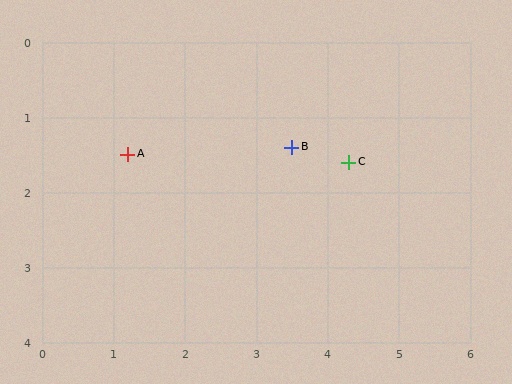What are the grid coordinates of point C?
Point C is at approximately (4.3, 1.6).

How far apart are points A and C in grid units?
Points A and C are about 3.1 grid units apart.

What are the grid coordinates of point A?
Point A is at approximately (1.2, 1.5).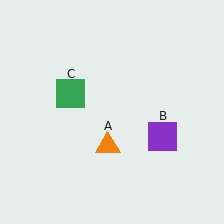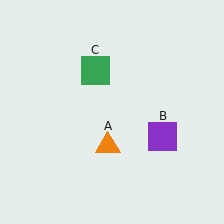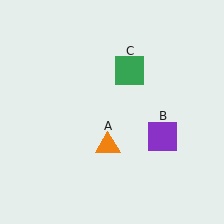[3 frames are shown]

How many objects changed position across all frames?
1 object changed position: green square (object C).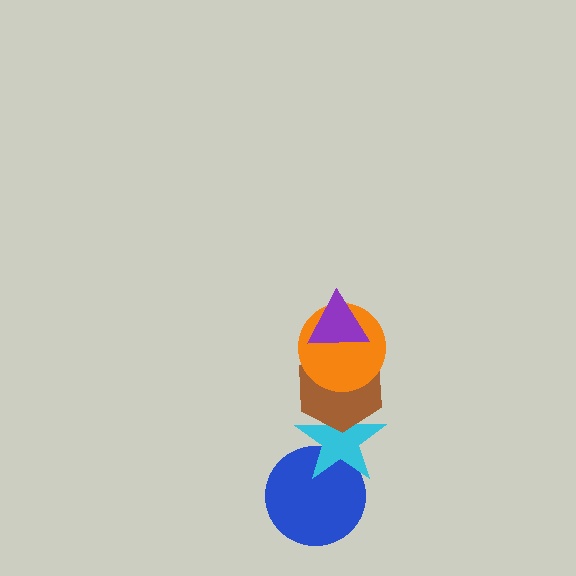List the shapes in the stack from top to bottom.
From top to bottom: the purple triangle, the orange circle, the brown hexagon, the cyan star, the blue circle.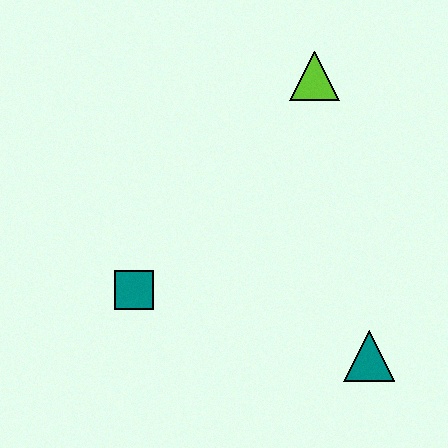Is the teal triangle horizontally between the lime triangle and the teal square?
No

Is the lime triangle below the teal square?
No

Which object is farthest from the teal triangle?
The lime triangle is farthest from the teal triangle.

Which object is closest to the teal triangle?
The teal square is closest to the teal triangle.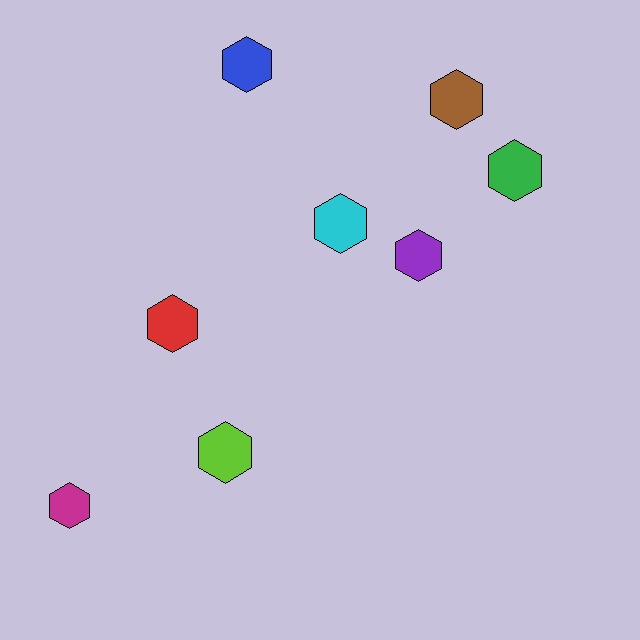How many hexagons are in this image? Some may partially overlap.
There are 8 hexagons.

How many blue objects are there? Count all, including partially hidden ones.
There is 1 blue object.